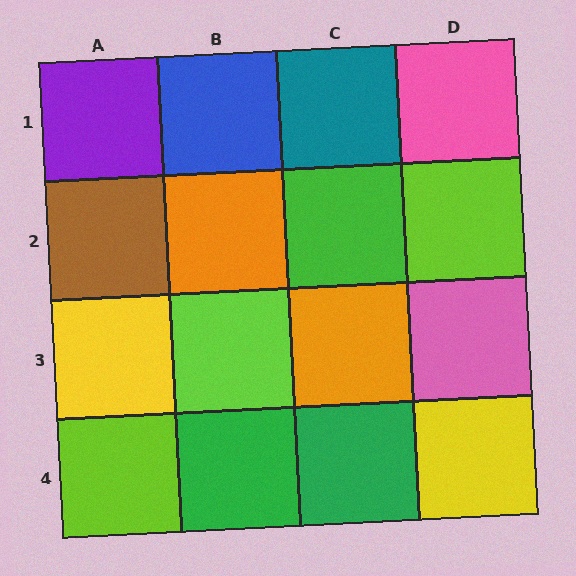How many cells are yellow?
2 cells are yellow.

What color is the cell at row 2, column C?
Green.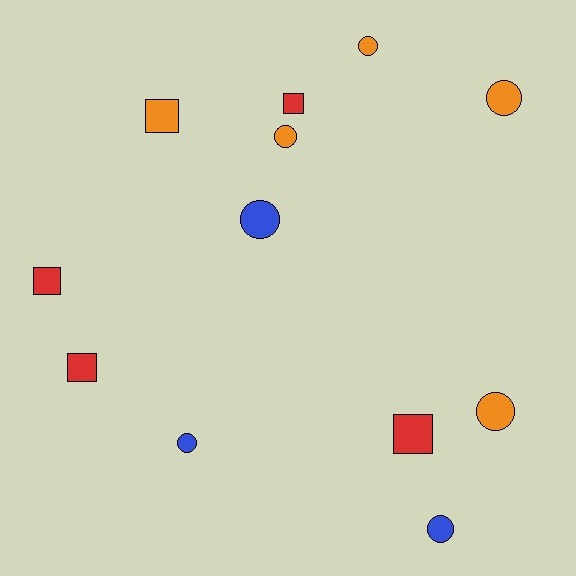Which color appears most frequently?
Orange, with 5 objects.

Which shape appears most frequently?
Circle, with 7 objects.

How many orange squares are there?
There is 1 orange square.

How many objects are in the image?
There are 12 objects.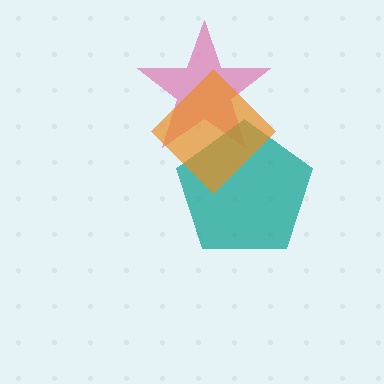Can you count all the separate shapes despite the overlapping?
Yes, there are 3 separate shapes.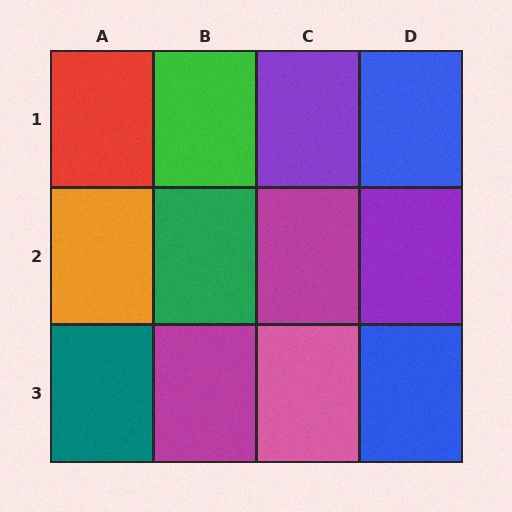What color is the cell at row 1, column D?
Blue.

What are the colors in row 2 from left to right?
Orange, green, magenta, purple.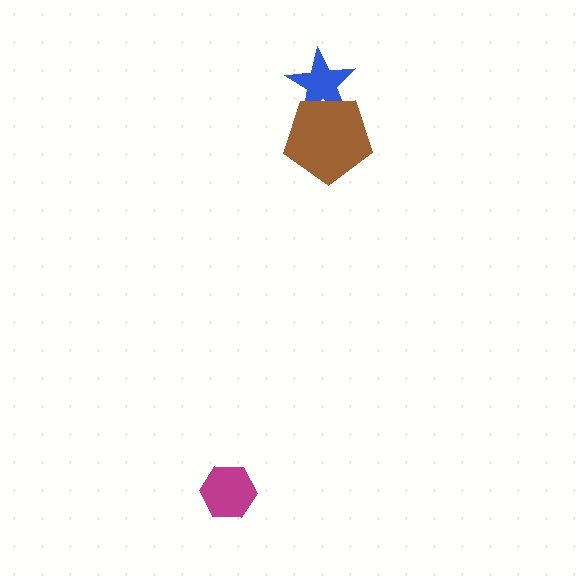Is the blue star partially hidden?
Yes, it is partially covered by another shape.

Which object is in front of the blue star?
The brown pentagon is in front of the blue star.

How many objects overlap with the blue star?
1 object overlaps with the blue star.